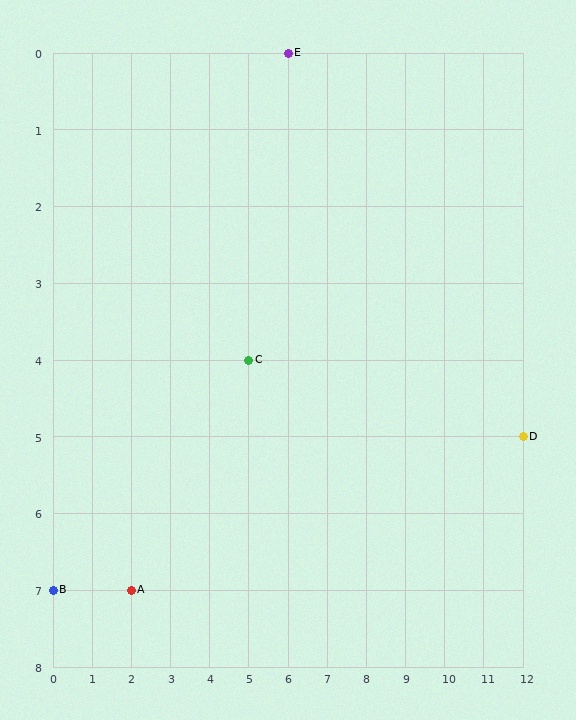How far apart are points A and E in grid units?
Points A and E are 4 columns and 7 rows apart (about 8.1 grid units diagonally).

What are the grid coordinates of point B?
Point B is at grid coordinates (0, 7).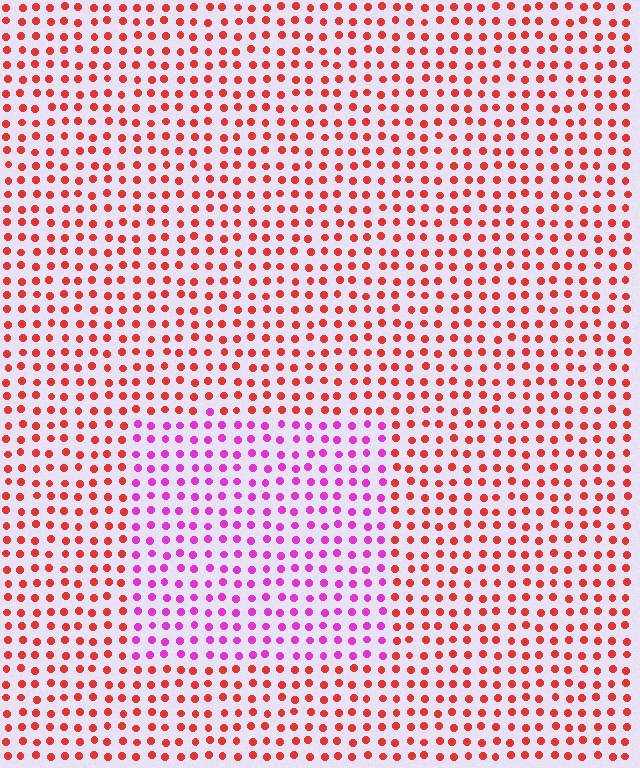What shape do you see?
I see a rectangle.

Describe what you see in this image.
The image is filled with small red elements in a uniform arrangement. A rectangle-shaped region is visible where the elements are tinted to a slightly different hue, forming a subtle color boundary.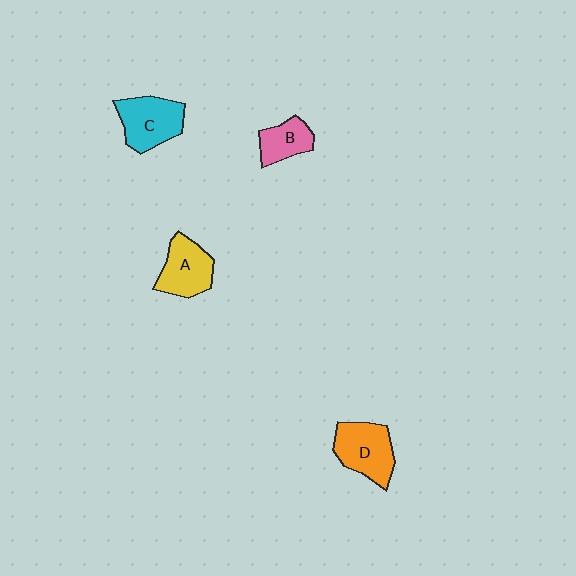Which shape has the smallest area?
Shape B (pink).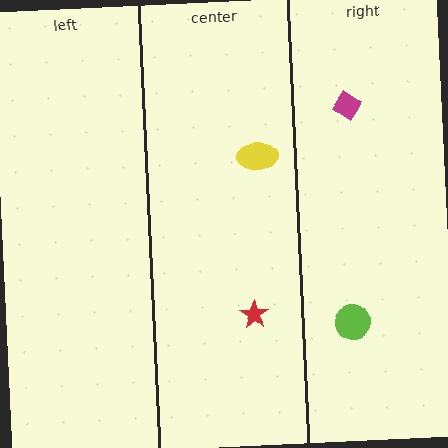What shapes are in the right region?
The magenta diamond, the lime circle.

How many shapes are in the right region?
2.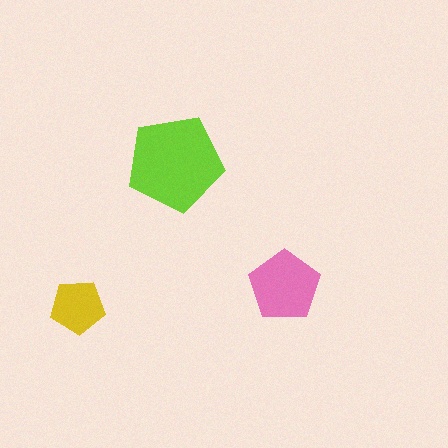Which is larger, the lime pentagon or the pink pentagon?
The lime one.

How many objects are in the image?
There are 3 objects in the image.